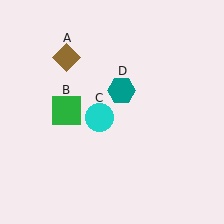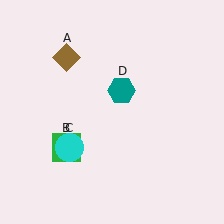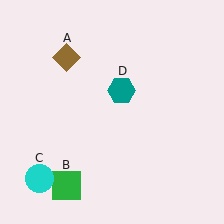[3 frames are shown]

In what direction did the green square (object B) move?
The green square (object B) moved down.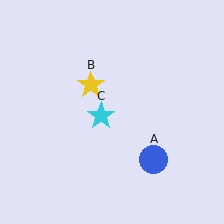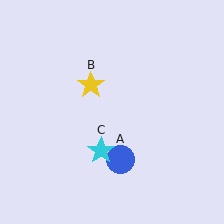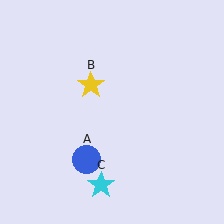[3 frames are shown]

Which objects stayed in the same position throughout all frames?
Yellow star (object B) remained stationary.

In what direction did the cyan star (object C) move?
The cyan star (object C) moved down.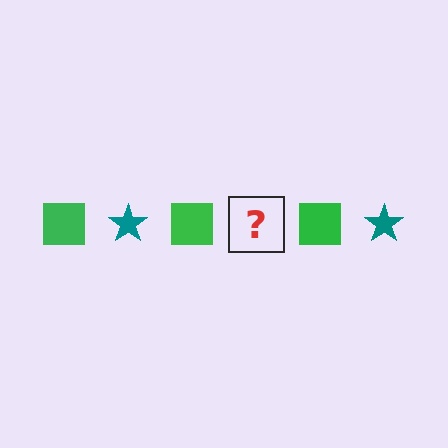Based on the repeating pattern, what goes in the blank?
The blank should be a teal star.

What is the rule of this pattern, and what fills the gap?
The rule is that the pattern alternates between green square and teal star. The gap should be filled with a teal star.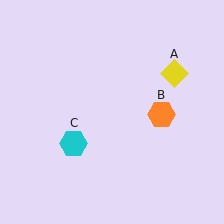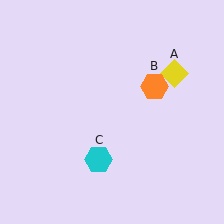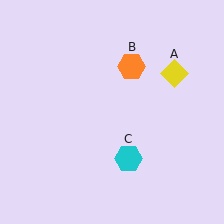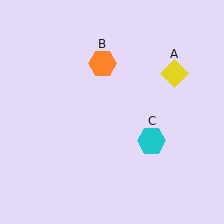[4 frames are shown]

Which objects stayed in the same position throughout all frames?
Yellow diamond (object A) remained stationary.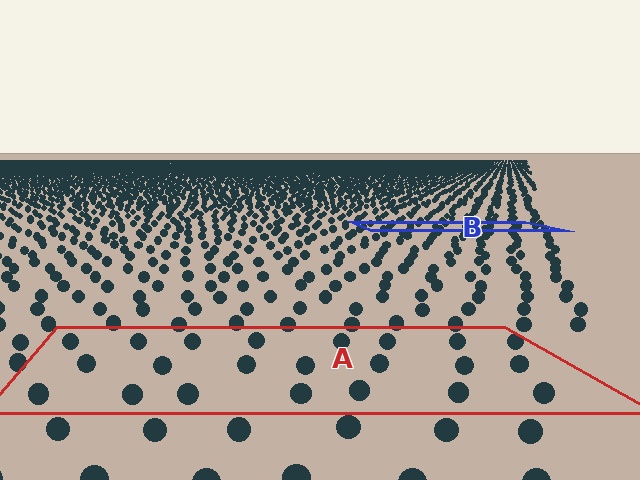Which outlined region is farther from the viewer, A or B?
Region B is farther from the viewer — the texture elements inside it appear smaller and more densely packed.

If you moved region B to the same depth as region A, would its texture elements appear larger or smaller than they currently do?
They would appear larger. At a closer depth, the same texture elements are projected at a bigger on-screen size.